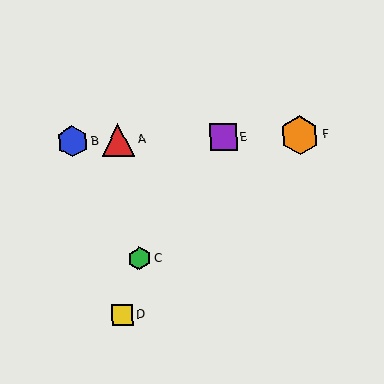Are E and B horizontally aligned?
Yes, both are at y≈137.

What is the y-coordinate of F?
Object F is at y≈135.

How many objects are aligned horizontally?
4 objects (A, B, E, F) are aligned horizontally.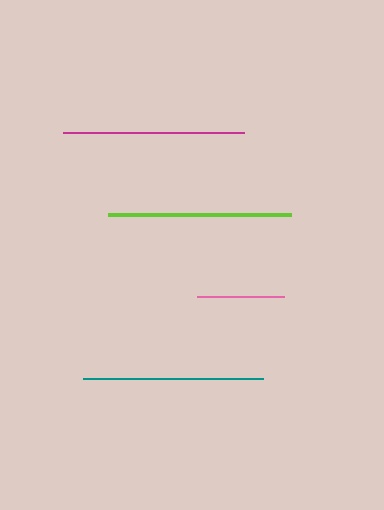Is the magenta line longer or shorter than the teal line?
The magenta line is longer than the teal line.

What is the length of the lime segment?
The lime segment is approximately 183 pixels long.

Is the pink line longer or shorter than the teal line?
The teal line is longer than the pink line.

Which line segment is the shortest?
The pink line is the shortest at approximately 87 pixels.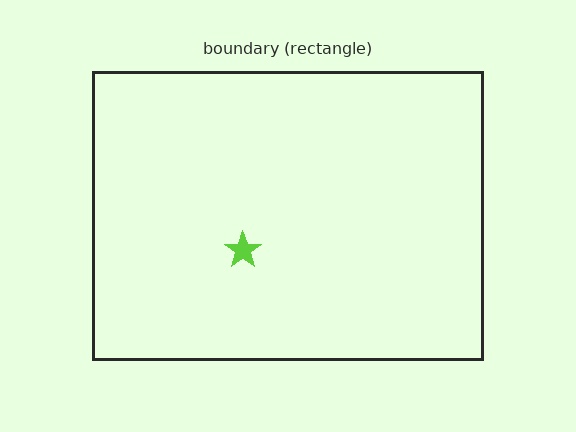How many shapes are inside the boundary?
1 inside, 0 outside.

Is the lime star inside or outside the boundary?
Inside.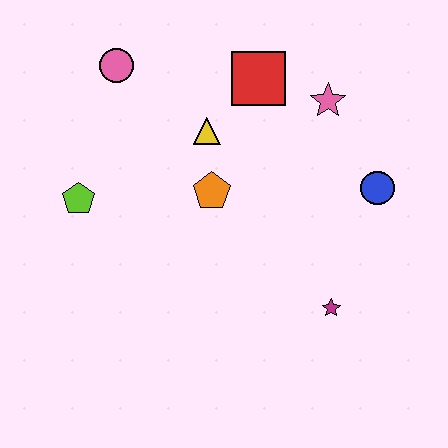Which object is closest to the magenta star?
The blue circle is closest to the magenta star.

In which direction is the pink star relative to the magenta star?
The pink star is above the magenta star.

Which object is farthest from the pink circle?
The magenta star is farthest from the pink circle.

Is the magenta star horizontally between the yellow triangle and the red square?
No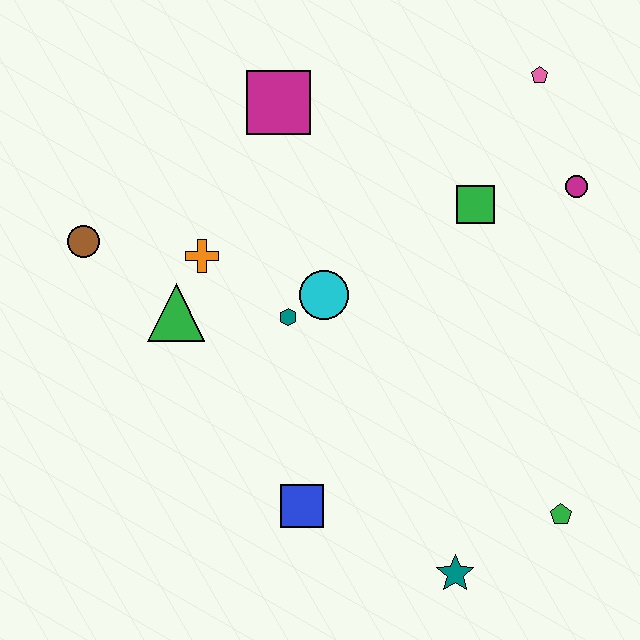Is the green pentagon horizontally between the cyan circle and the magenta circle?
Yes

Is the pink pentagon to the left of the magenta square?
No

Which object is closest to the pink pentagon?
The magenta circle is closest to the pink pentagon.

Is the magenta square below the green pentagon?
No